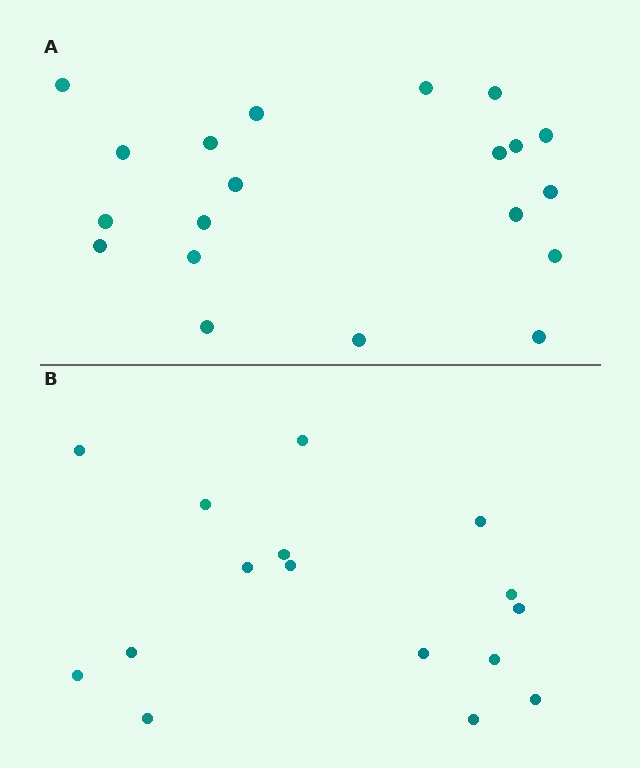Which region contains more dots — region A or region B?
Region A (the top region) has more dots.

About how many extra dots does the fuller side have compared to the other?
Region A has about 4 more dots than region B.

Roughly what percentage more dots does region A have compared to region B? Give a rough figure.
About 25% more.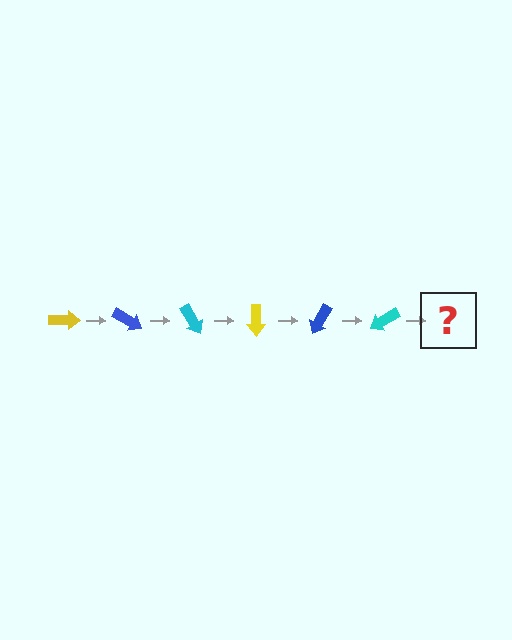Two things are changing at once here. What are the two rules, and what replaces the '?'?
The two rules are that it rotates 30 degrees each step and the color cycles through yellow, blue, and cyan. The '?' should be a yellow arrow, rotated 180 degrees from the start.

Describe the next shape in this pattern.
It should be a yellow arrow, rotated 180 degrees from the start.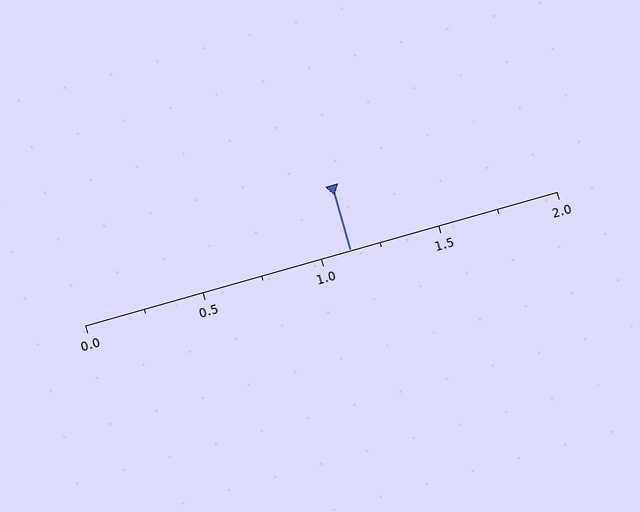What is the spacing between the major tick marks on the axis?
The major ticks are spaced 0.5 apart.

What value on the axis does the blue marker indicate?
The marker indicates approximately 1.12.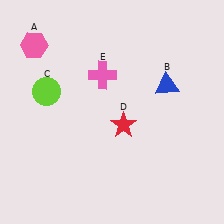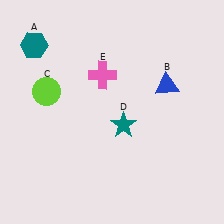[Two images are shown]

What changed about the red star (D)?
In Image 1, D is red. In Image 2, it changed to teal.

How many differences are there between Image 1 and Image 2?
There are 2 differences between the two images.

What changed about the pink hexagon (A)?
In Image 1, A is pink. In Image 2, it changed to teal.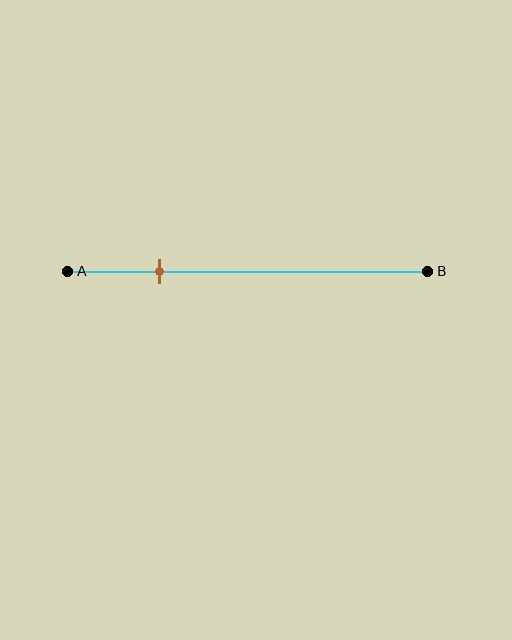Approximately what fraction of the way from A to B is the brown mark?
The brown mark is approximately 25% of the way from A to B.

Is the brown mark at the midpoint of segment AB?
No, the mark is at about 25% from A, not at the 50% midpoint.